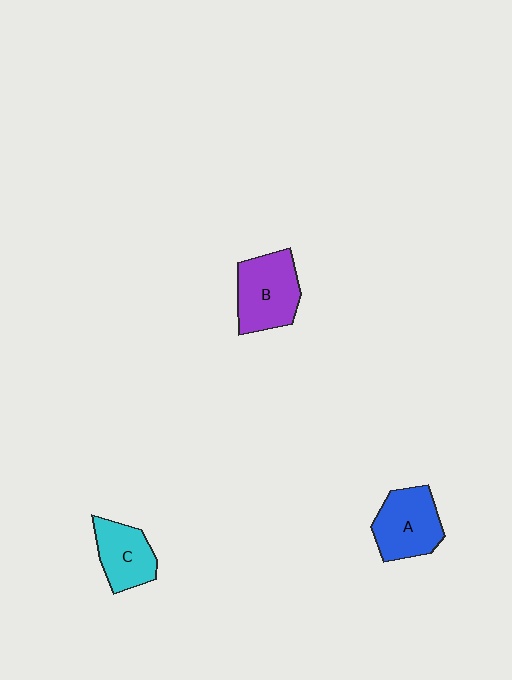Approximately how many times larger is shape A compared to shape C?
Approximately 1.2 times.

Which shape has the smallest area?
Shape C (cyan).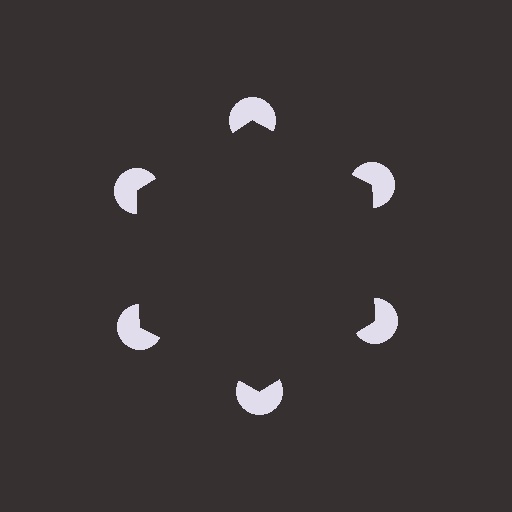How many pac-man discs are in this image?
There are 6 — one at each vertex of the illusory hexagon.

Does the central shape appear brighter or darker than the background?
It typically appears slightly darker than the background, even though no actual brightness change is drawn.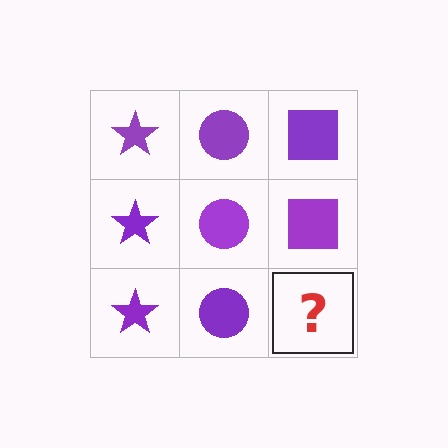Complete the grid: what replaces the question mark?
The question mark should be replaced with a purple square.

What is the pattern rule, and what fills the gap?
The rule is that each column has a consistent shape. The gap should be filled with a purple square.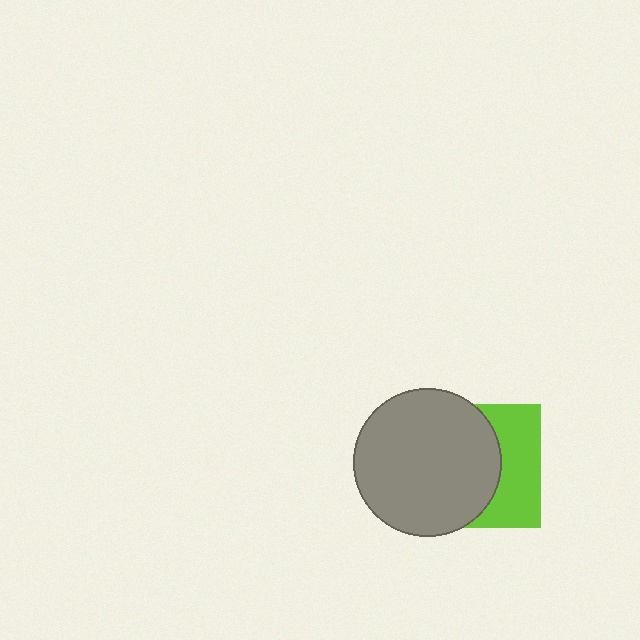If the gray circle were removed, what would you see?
You would see the complete lime square.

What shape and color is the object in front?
The object in front is a gray circle.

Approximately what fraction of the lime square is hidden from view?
Roughly 60% of the lime square is hidden behind the gray circle.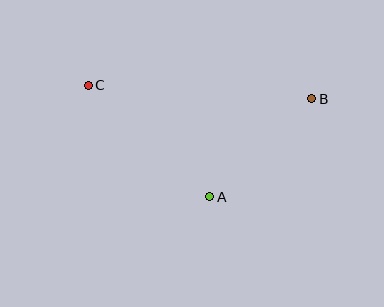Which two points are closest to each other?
Points A and B are closest to each other.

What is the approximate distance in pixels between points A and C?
The distance between A and C is approximately 165 pixels.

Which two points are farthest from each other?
Points B and C are farthest from each other.